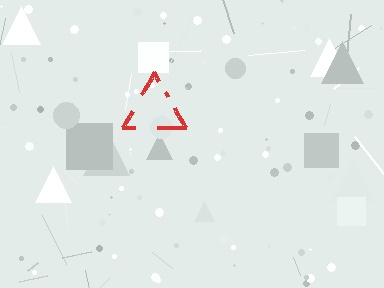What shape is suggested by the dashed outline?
The dashed outline suggests a triangle.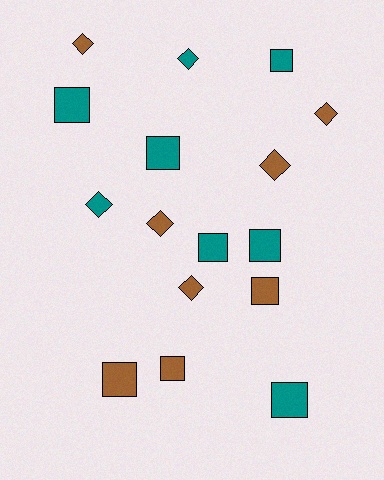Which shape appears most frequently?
Square, with 9 objects.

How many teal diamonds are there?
There are 2 teal diamonds.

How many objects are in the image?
There are 16 objects.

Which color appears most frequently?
Brown, with 8 objects.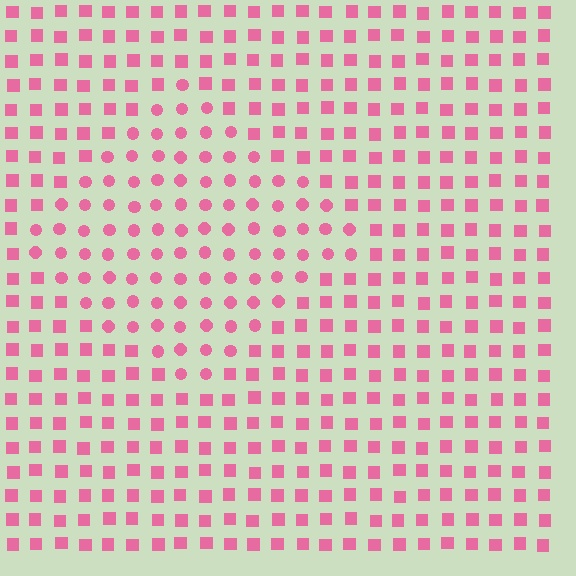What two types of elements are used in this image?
The image uses circles inside the diamond region and squares outside it.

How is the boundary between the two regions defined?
The boundary is defined by a change in element shape: circles inside vs. squares outside. All elements share the same color and spacing.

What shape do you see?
I see a diamond.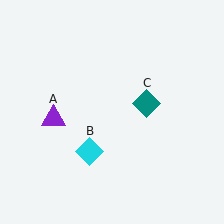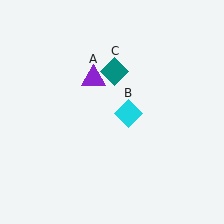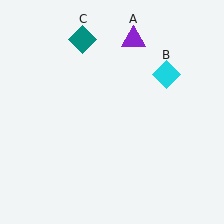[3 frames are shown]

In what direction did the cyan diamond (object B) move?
The cyan diamond (object B) moved up and to the right.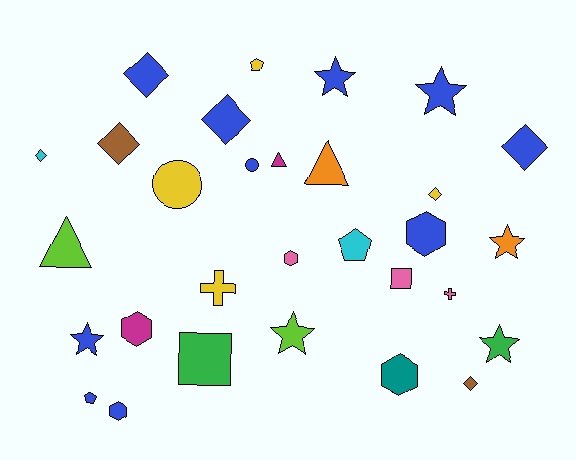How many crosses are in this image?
There are 2 crosses.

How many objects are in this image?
There are 30 objects.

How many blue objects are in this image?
There are 10 blue objects.